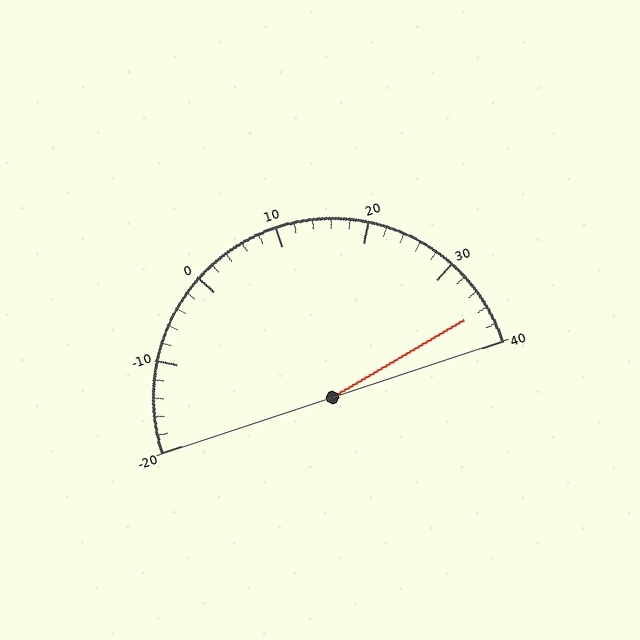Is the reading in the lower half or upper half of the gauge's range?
The reading is in the upper half of the range (-20 to 40).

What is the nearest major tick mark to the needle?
The nearest major tick mark is 40.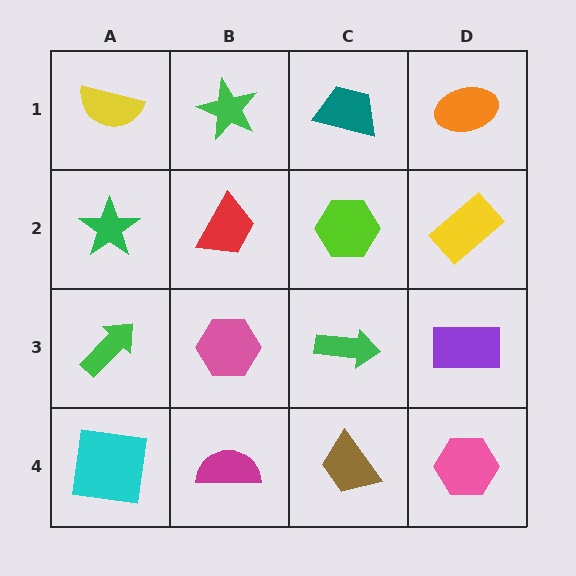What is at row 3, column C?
A green arrow.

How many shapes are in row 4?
4 shapes.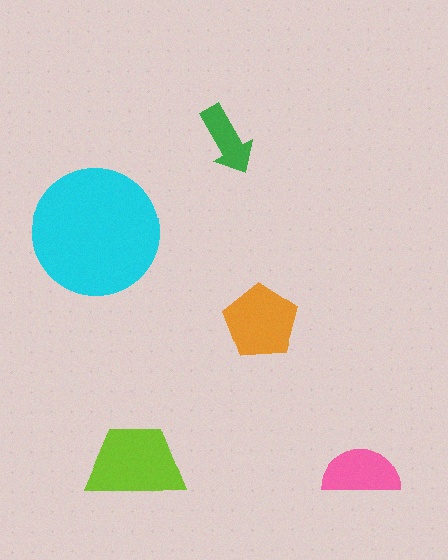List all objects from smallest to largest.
The green arrow, the pink semicircle, the orange pentagon, the lime trapezoid, the cyan circle.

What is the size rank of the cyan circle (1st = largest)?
1st.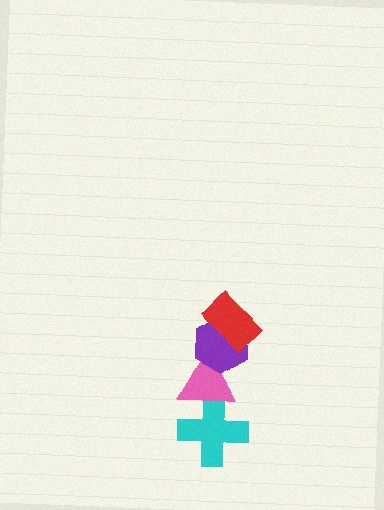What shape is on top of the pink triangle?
The purple hexagon is on top of the pink triangle.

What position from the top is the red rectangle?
The red rectangle is 1st from the top.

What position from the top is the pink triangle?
The pink triangle is 3rd from the top.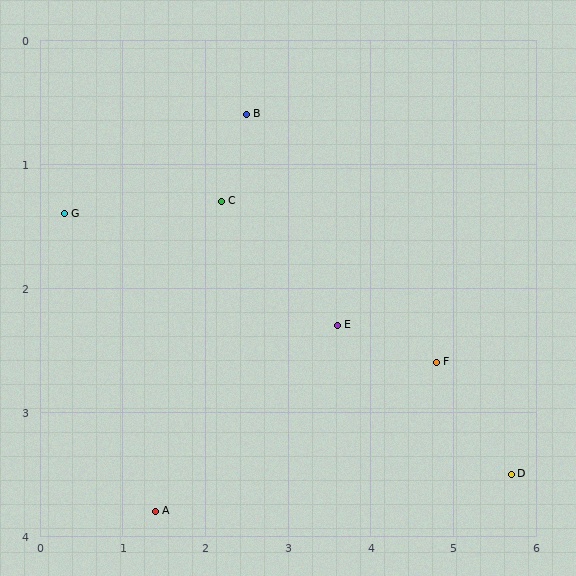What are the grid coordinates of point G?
Point G is at approximately (0.3, 1.4).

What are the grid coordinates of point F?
Point F is at approximately (4.8, 2.6).